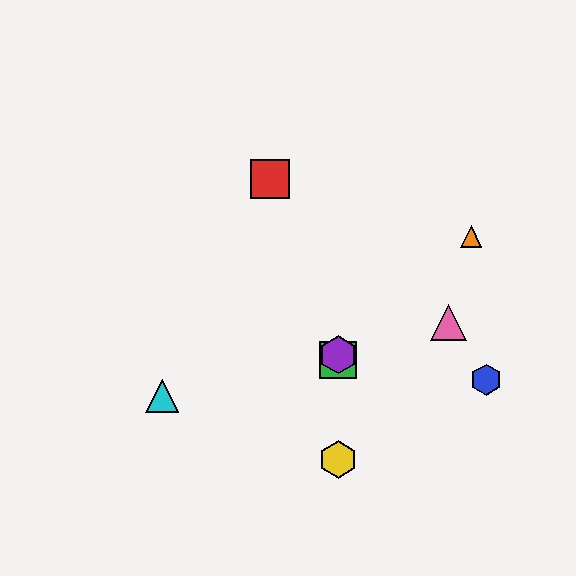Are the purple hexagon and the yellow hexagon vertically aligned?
Yes, both are at x≈338.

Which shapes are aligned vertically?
The green square, the yellow hexagon, the purple hexagon are aligned vertically.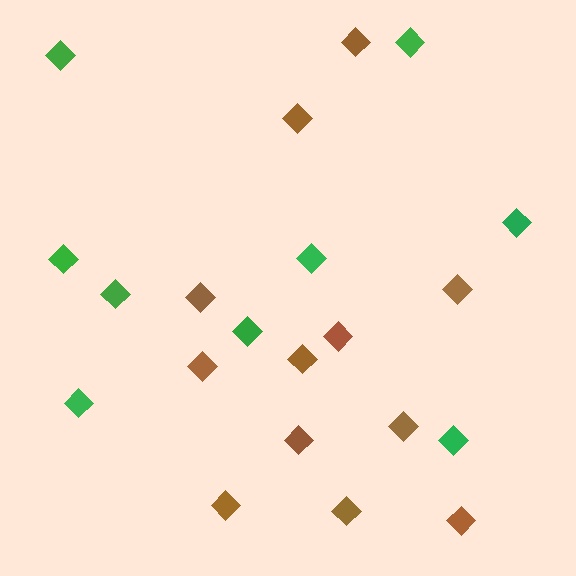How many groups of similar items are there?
There are 2 groups: one group of brown diamonds (12) and one group of green diamonds (9).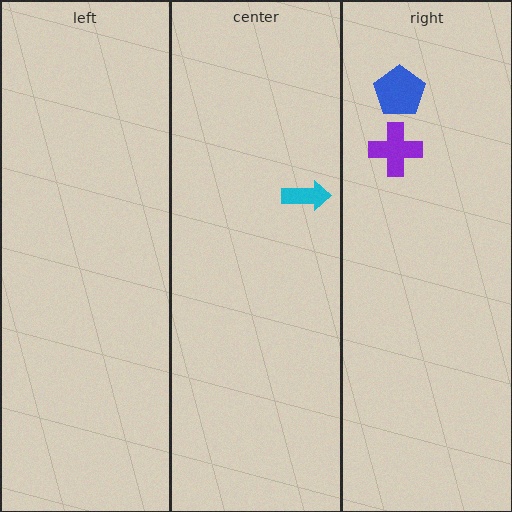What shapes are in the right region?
The blue pentagon, the purple cross.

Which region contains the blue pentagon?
The right region.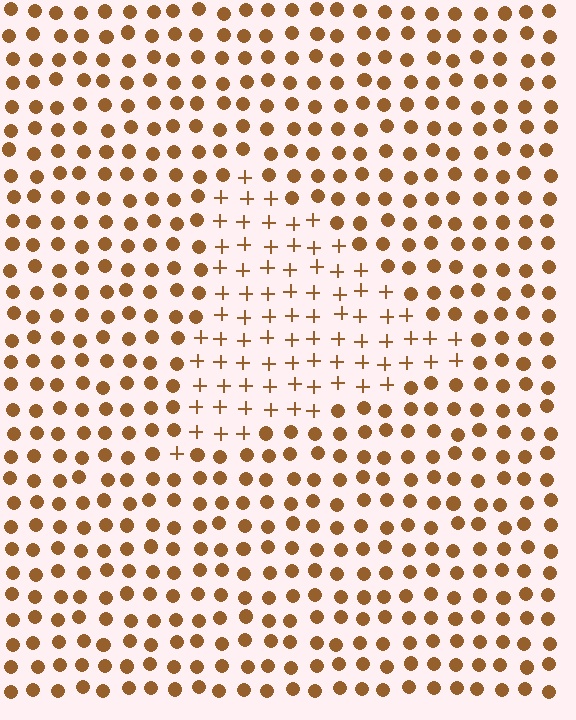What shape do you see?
I see a triangle.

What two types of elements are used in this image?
The image uses plus signs inside the triangle region and circles outside it.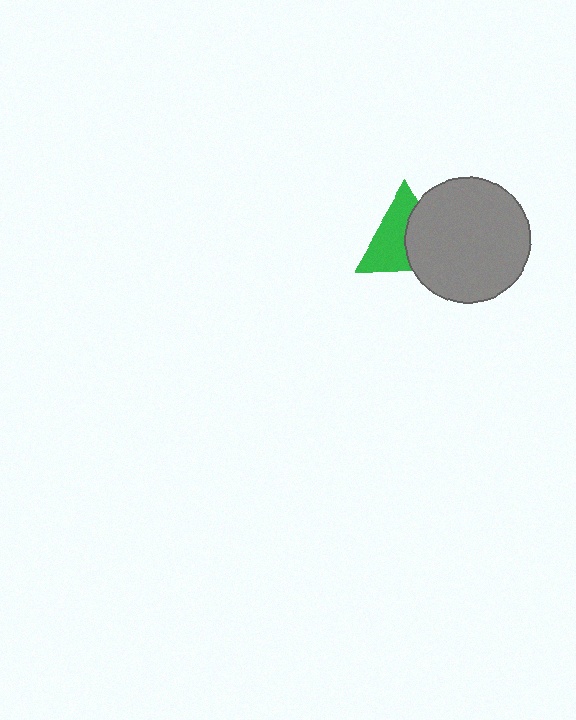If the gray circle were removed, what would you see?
You would see the complete green triangle.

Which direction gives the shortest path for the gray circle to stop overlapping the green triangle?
Moving right gives the shortest separation.